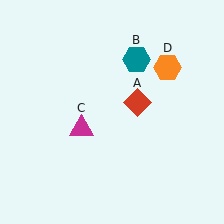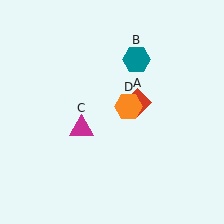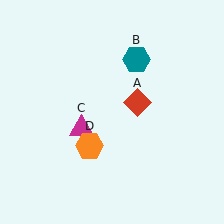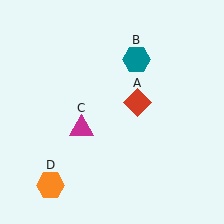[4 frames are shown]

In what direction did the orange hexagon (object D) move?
The orange hexagon (object D) moved down and to the left.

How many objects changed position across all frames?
1 object changed position: orange hexagon (object D).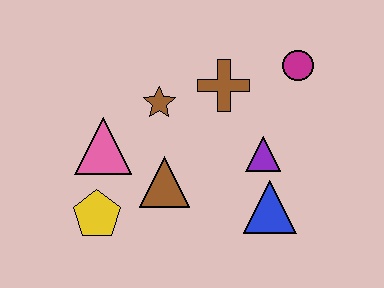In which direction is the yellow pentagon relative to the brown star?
The yellow pentagon is below the brown star.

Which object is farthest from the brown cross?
The yellow pentagon is farthest from the brown cross.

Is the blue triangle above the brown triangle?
No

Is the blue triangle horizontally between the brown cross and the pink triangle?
No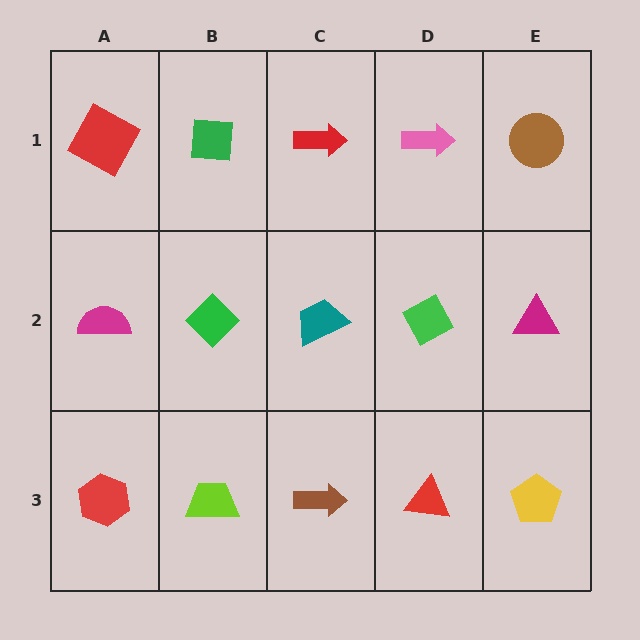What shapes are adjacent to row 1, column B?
A green diamond (row 2, column B), a red square (row 1, column A), a red arrow (row 1, column C).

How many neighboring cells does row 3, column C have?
3.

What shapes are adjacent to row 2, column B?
A green square (row 1, column B), a lime trapezoid (row 3, column B), a magenta semicircle (row 2, column A), a teal trapezoid (row 2, column C).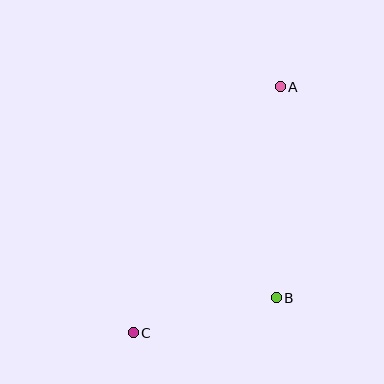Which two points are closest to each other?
Points B and C are closest to each other.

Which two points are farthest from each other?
Points A and C are farthest from each other.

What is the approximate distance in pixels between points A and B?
The distance between A and B is approximately 211 pixels.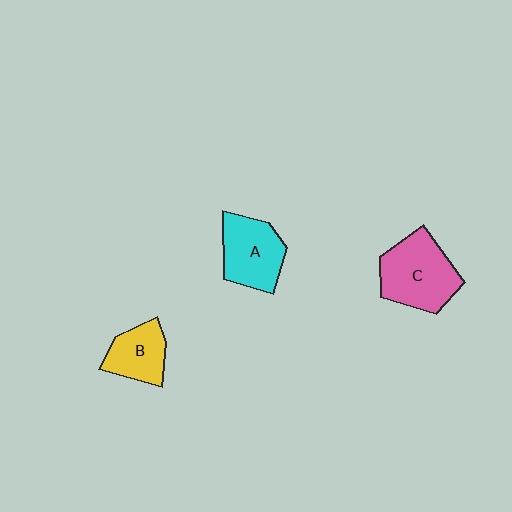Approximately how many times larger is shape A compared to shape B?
Approximately 1.3 times.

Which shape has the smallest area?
Shape B (yellow).